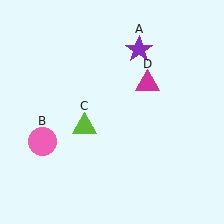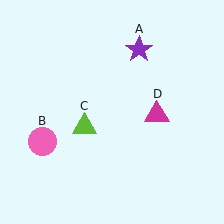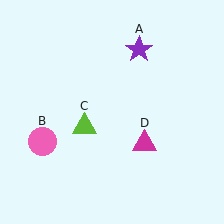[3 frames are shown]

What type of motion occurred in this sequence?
The magenta triangle (object D) rotated clockwise around the center of the scene.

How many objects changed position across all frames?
1 object changed position: magenta triangle (object D).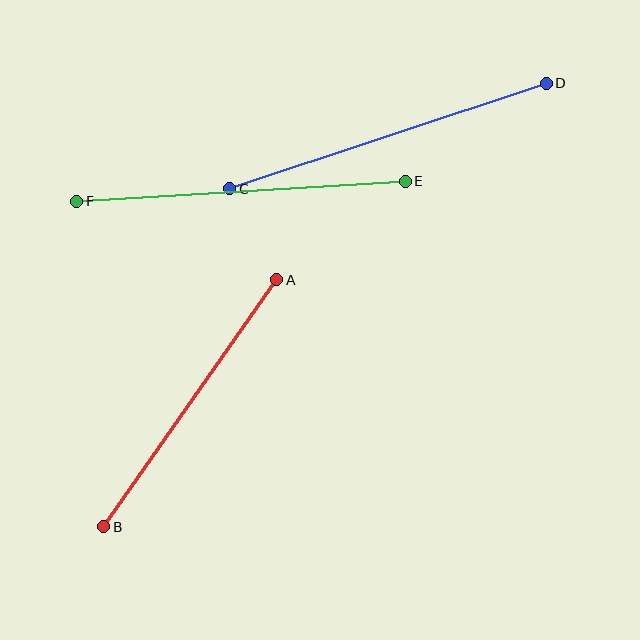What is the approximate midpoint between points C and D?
The midpoint is at approximately (388, 136) pixels.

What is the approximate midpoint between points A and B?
The midpoint is at approximately (190, 403) pixels.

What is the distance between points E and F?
The distance is approximately 329 pixels.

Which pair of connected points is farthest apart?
Points C and D are farthest apart.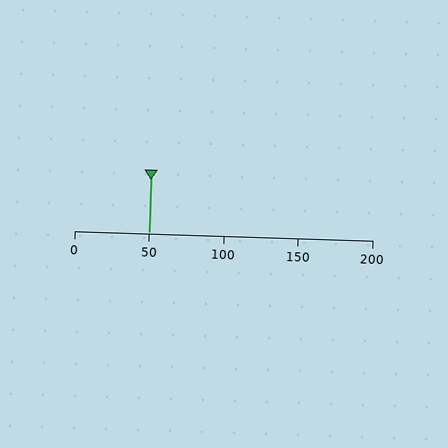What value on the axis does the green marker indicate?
The marker indicates approximately 50.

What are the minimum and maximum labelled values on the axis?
The axis runs from 0 to 200.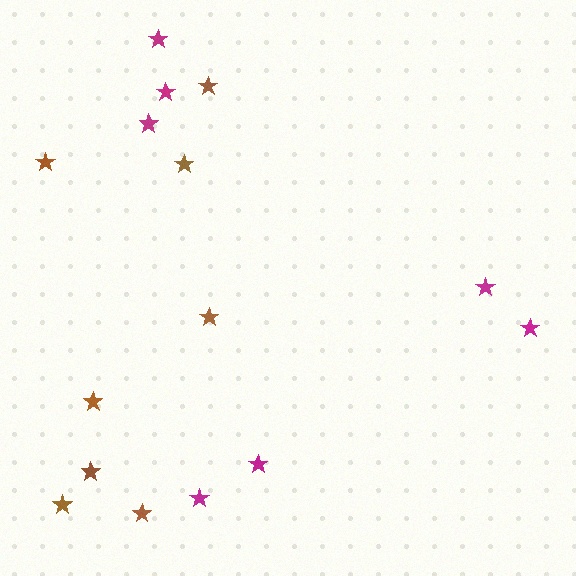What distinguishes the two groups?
There are 2 groups: one group of magenta stars (7) and one group of brown stars (8).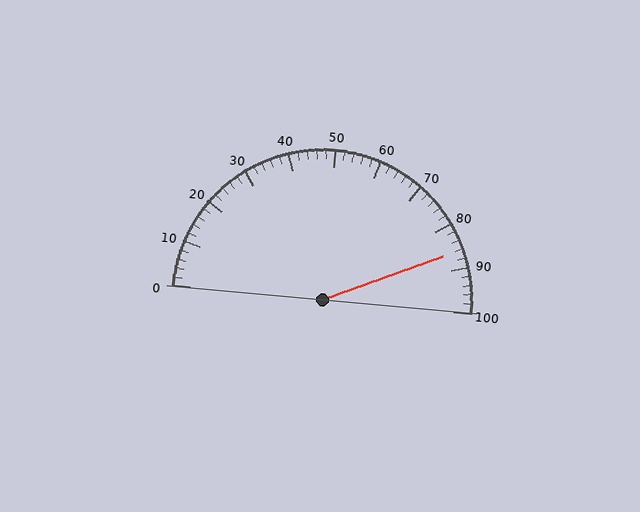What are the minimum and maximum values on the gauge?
The gauge ranges from 0 to 100.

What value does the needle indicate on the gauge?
The needle indicates approximately 86.